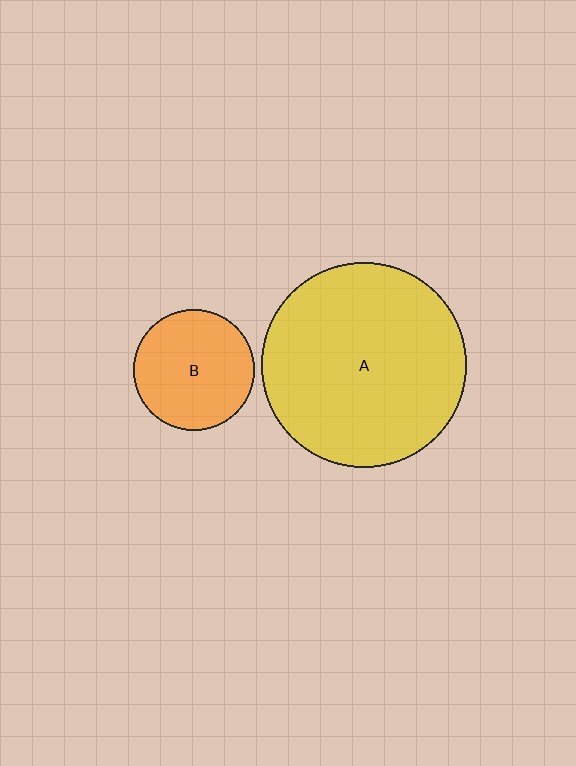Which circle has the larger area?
Circle A (yellow).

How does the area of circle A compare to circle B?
Approximately 2.8 times.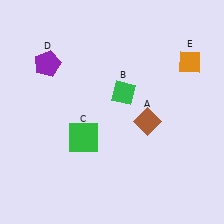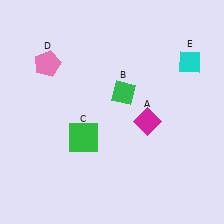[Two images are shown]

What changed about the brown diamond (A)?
In Image 1, A is brown. In Image 2, it changed to magenta.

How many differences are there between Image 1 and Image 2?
There are 3 differences between the two images.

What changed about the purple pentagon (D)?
In Image 1, D is purple. In Image 2, it changed to pink.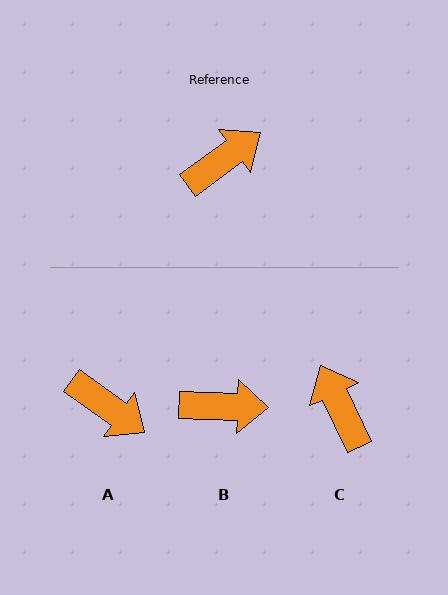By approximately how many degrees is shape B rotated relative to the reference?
Approximately 38 degrees clockwise.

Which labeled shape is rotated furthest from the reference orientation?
C, about 79 degrees away.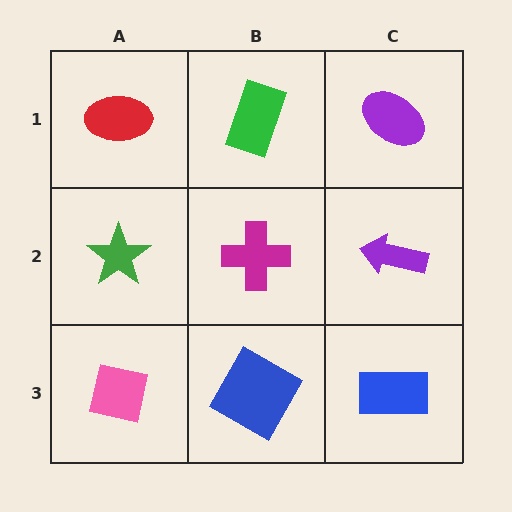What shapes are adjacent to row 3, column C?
A purple arrow (row 2, column C), a blue square (row 3, column B).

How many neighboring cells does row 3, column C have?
2.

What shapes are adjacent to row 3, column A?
A green star (row 2, column A), a blue square (row 3, column B).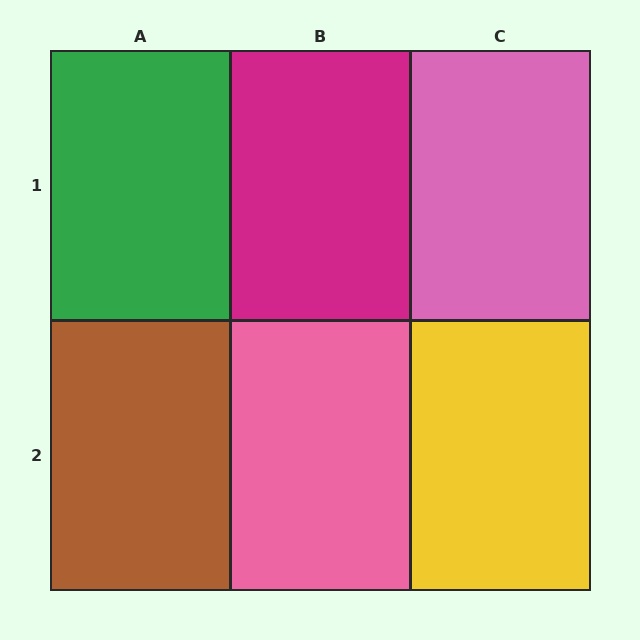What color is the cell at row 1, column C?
Pink.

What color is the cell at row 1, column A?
Green.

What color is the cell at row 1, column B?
Magenta.